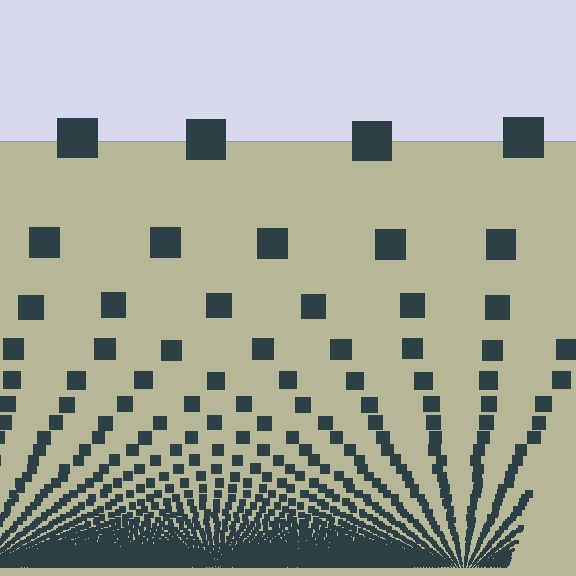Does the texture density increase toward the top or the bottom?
Density increases toward the bottom.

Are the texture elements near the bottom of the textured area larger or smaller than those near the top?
Smaller. The gradient is inverted — elements near the bottom are smaller and denser.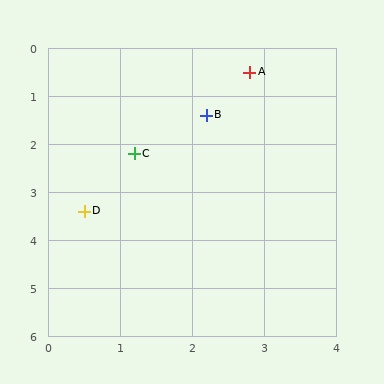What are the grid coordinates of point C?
Point C is at approximately (1.2, 2.2).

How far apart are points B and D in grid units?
Points B and D are about 2.6 grid units apart.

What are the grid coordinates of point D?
Point D is at approximately (0.5, 3.4).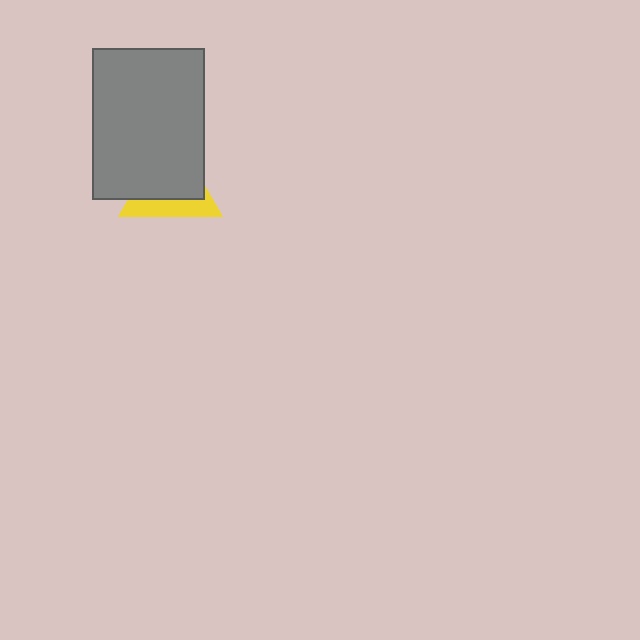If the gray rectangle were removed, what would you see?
You would see the complete yellow triangle.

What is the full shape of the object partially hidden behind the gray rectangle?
The partially hidden object is a yellow triangle.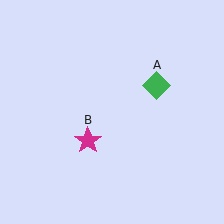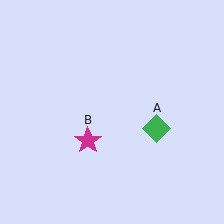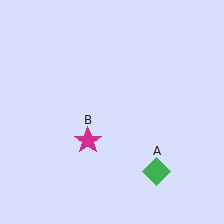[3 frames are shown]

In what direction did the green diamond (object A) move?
The green diamond (object A) moved down.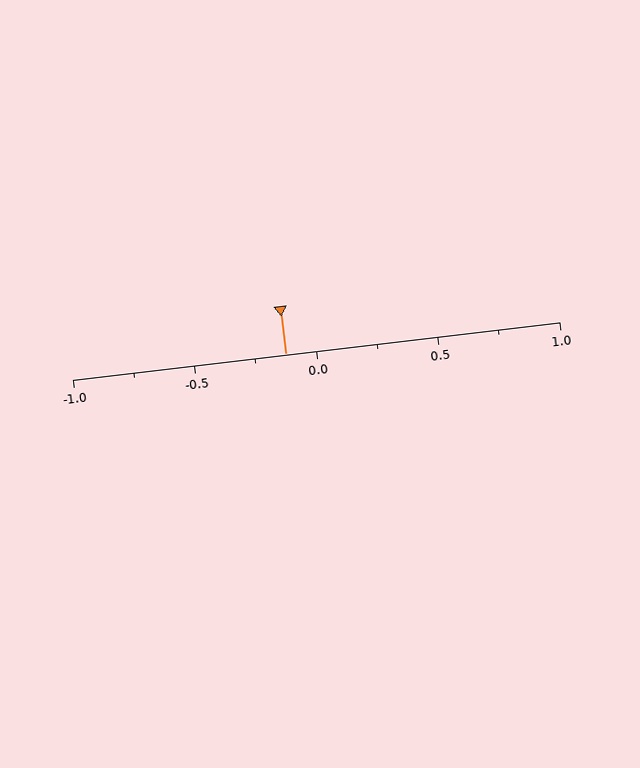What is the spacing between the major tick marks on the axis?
The major ticks are spaced 0.5 apart.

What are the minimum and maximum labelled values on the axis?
The axis runs from -1.0 to 1.0.